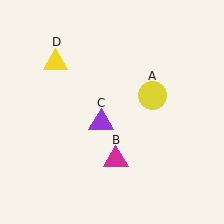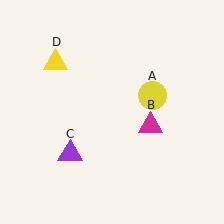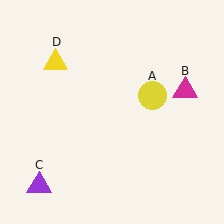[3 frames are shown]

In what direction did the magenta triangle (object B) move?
The magenta triangle (object B) moved up and to the right.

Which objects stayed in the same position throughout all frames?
Yellow circle (object A) and yellow triangle (object D) remained stationary.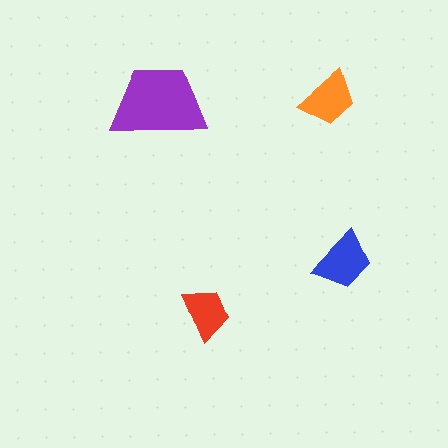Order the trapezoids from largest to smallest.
the purple one, the blue one, the orange one, the red one.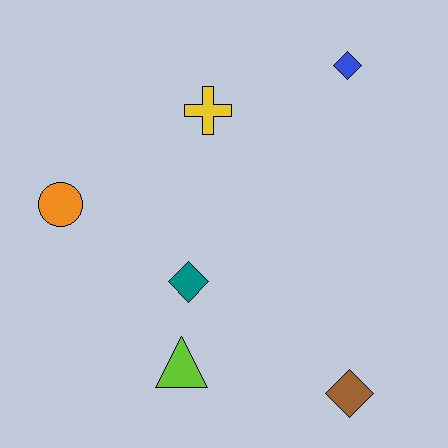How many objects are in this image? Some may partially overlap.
There are 6 objects.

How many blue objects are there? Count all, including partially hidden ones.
There is 1 blue object.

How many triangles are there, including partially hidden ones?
There is 1 triangle.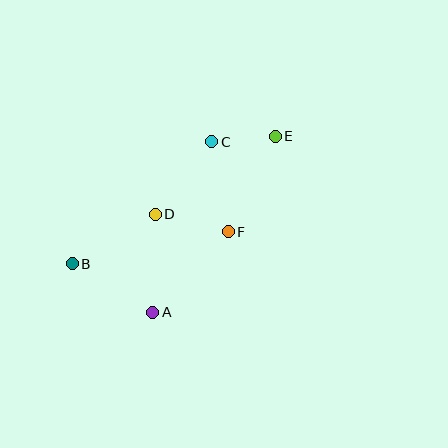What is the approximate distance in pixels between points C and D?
The distance between C and D is approximately 92 pixels.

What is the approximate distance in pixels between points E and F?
The distance between E and F is approximately 107 pixels.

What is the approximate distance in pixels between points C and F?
The distance between C and F is approximately 92 pixels.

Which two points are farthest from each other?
Points B and E are farthest from each other.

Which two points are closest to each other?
Points C and E are closest to each other.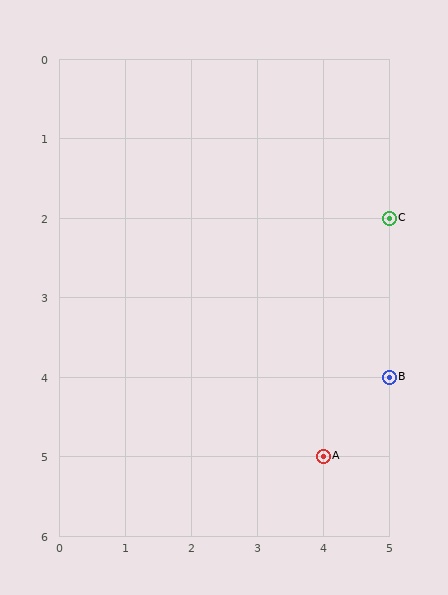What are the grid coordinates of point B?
Point B is at grid coordinates (5, 4).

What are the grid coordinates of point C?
Point C is at grid coordinates (5, 2).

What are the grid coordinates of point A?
Point A is at grid coordinates (4, 5).